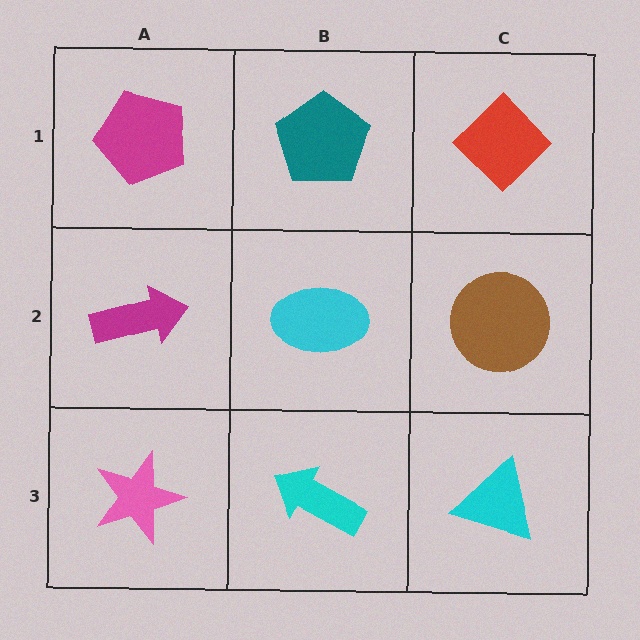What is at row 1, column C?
A red diamond.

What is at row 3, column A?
A pink star.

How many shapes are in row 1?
3 shapes.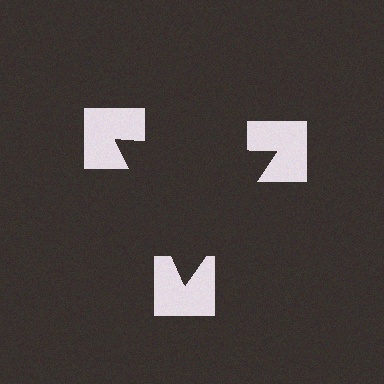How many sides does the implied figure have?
3 sides.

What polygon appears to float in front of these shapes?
An illusory triangle — its edges are inferred from the aligned wedge cuts in the notched squares, not physically drawn.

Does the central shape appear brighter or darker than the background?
It typically appears slightly darker than the background, even though no actual brightness change is drawn.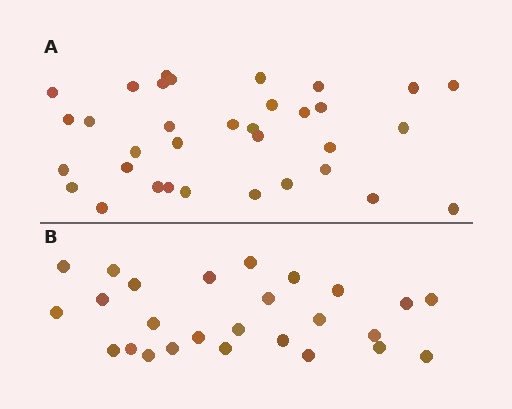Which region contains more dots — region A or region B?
Region A (the top region) has more dots.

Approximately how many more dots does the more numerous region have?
Region A has roughly 8 or so more dots than region B.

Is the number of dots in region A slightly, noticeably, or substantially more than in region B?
Region A has noticeably more, but not dramatically so. The ratio is roughly 1.3 to 1.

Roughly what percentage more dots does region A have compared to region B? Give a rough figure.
About 30% more.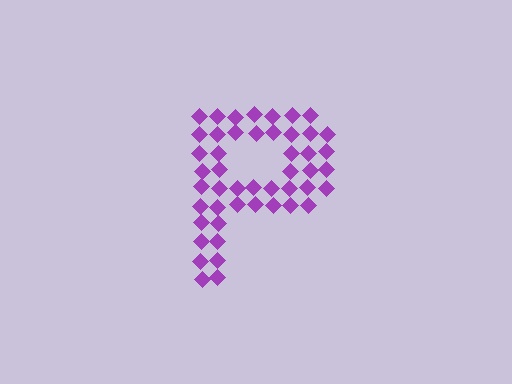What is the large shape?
The large shape is the letter P.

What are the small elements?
The small elements are diamonds.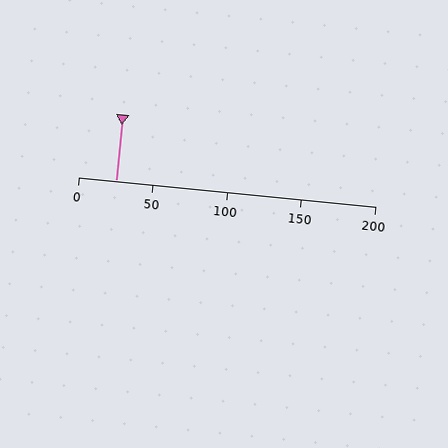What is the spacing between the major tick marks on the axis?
The major ticks are spaced 50 apart.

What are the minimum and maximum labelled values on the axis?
The axis runs from 0 to 200.